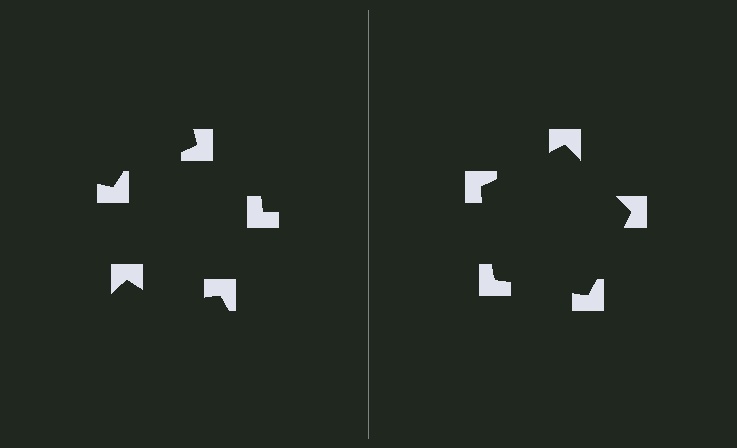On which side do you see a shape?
An illusory pentagon appears on the right side. On the left side the wedge cuts are rotated, so no coherent shape forms.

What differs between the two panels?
The notched squares are positioned identically on both sides; only the wedge orientations differ. On the right they align to a pentagon; on the left they are misaligned.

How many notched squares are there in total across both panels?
10 — 5 on each side.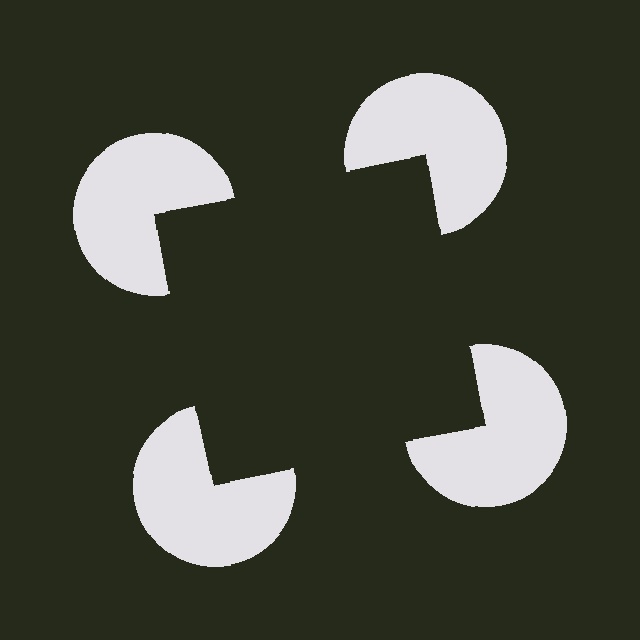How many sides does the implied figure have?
4 sides.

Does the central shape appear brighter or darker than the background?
It typically appears slightly darker than the background, even though no actual brightness change is drawn.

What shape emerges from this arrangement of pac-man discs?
An illusory square — its edges are inferred from the aligned wedge cuts in the pac-man discs, not physically drawn.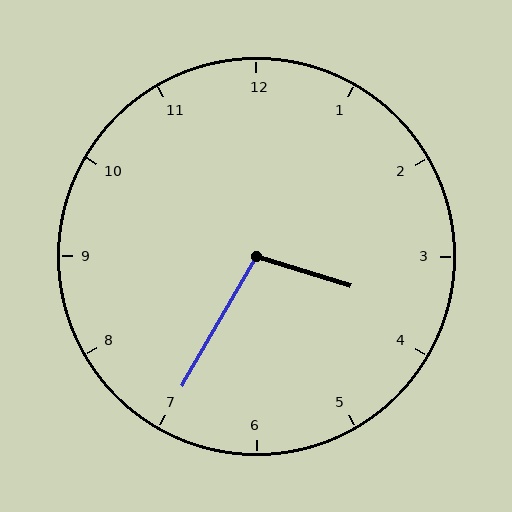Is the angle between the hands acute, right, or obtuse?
It is obtuse.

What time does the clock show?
3:35.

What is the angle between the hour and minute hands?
Approximately 102 degrees.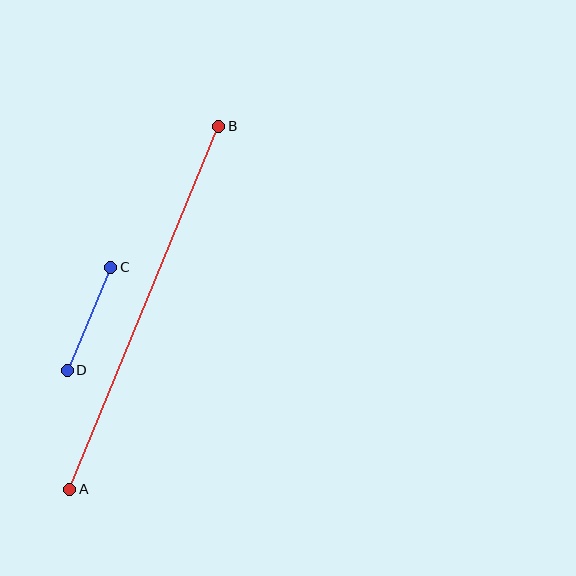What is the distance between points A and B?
The distance is approximately 392 pixels.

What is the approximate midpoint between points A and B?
The midpoint is at approximately (144, 308) pixels.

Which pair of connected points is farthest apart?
Points A and B are farthest apart.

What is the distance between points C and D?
The distance is approximately 112 pixels.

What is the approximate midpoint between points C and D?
The midpoint is at approximately (89, 319) pixels.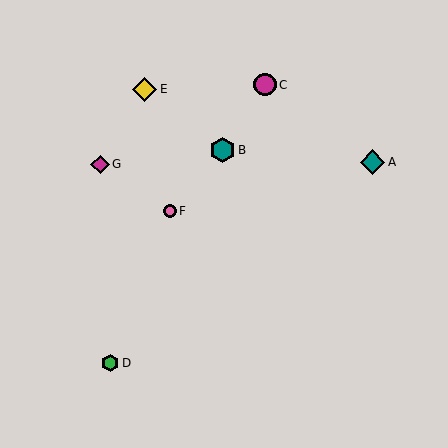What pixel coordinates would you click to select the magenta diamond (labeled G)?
Click at (100, 164) to select the magenta diamond G.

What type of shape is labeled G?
Shape G is a magenta diamond.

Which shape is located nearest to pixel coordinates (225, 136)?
The teal hexagon (labeled B) at (222, 150) is nearest to that location.